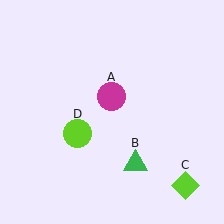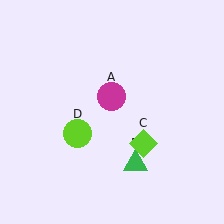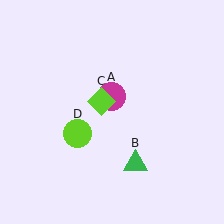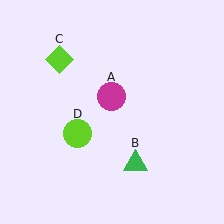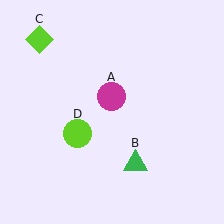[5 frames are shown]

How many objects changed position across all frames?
1 object changed position: lime diamond (object C).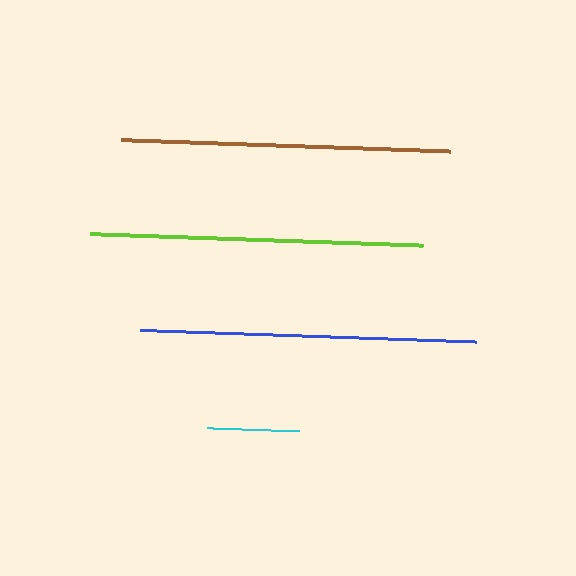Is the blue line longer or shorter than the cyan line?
The blue line is longer than the cyan line.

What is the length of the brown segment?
The brown segment is approximately 330 pixels long.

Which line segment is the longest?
The blue line is the longest at approximately 336 pixels.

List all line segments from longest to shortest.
From longest to shortest: blue, lime, brown, cyan.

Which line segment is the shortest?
The cyan line is the shortest at approximately 92 pixels.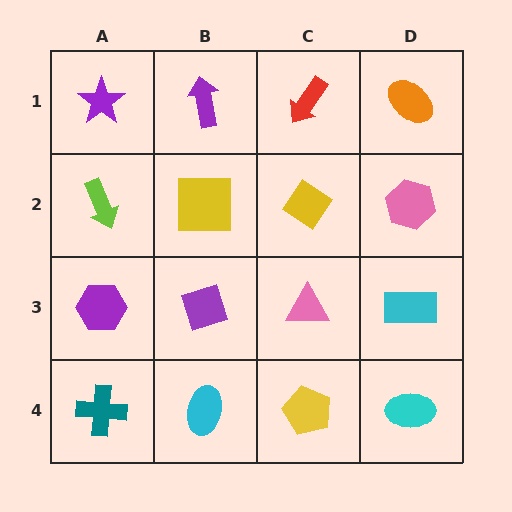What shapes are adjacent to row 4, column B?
A purple diamond (row 3, column B), a teal cross (row 4, column A), a yellow pentagon (row 4, column C).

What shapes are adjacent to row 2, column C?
A red arrow (row 1, column C), a pink triangle (row 3, column C), a yellow square (row 2, column B), a pink hexagon (row 2, column D).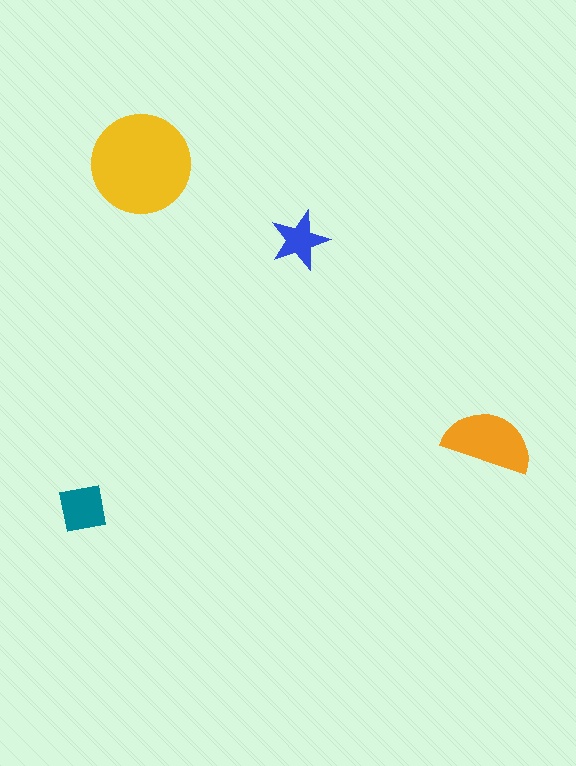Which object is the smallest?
The blue star.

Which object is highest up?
The yellow circle is topmost.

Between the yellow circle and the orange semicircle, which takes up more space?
The yellow circle.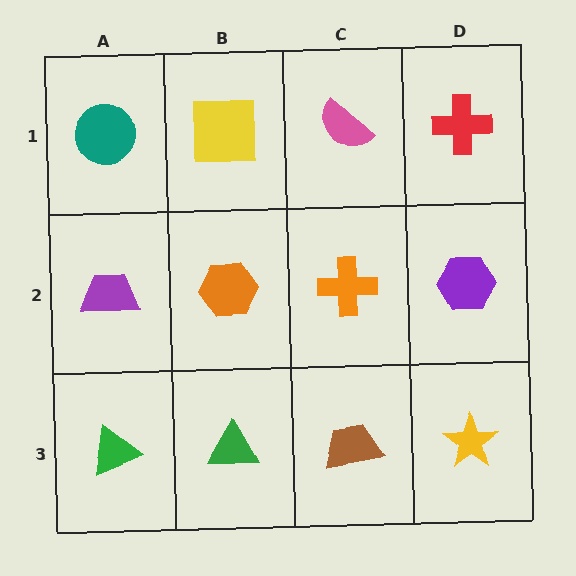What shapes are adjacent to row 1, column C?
An orange cross (row 2, column C), a yellow square (row 1, column B), a red cross (row 1, column D).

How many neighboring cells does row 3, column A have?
2.